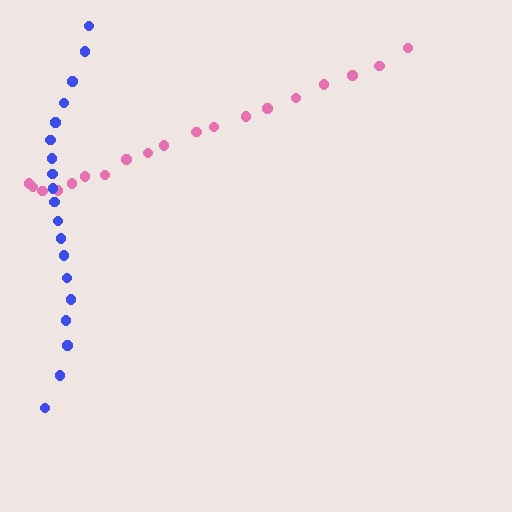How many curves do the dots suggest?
There are 2 distinct paths.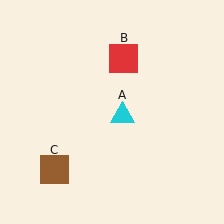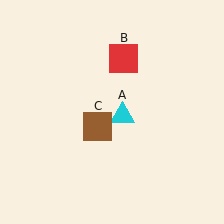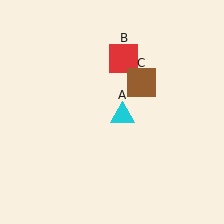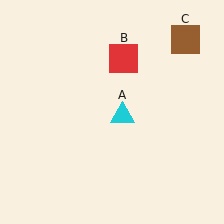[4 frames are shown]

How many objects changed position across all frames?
1 object changed position: brown square (object C).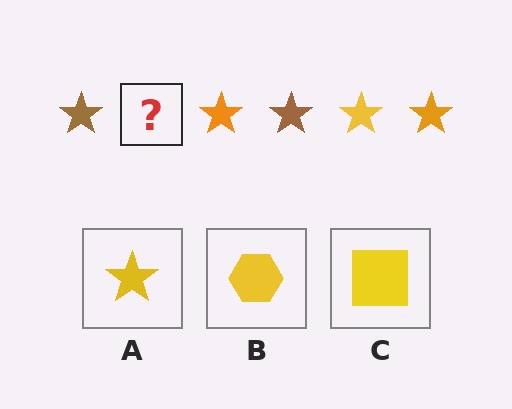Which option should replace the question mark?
Option A.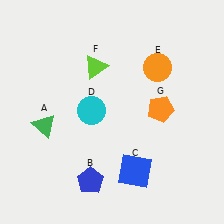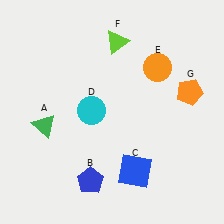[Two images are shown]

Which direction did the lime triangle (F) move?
The lime triangle (F) moved up.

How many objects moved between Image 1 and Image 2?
2 objects moved between the two images.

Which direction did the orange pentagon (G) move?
The orange pentagon (G) moved right.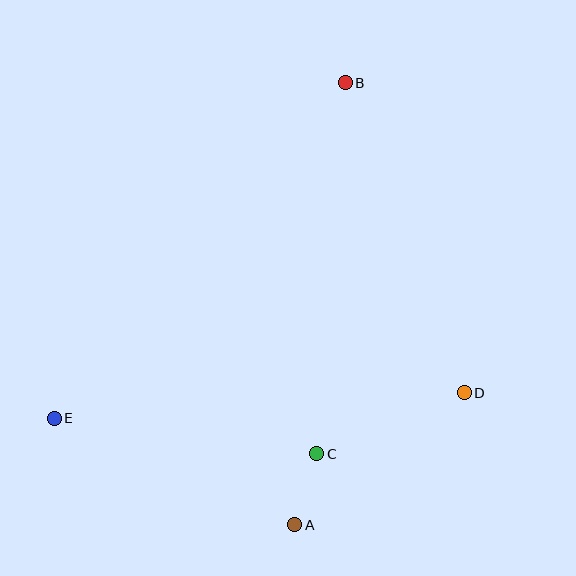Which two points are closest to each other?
Points A and C are closest to each other.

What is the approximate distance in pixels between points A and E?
The distance between A and E is approximately 263 pixels.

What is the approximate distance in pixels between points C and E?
The distance between C and E is approximately 265 pixels.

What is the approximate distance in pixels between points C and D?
The distance between C and D is approximately 160 pixels.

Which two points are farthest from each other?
Points A and B are farthest from each other.